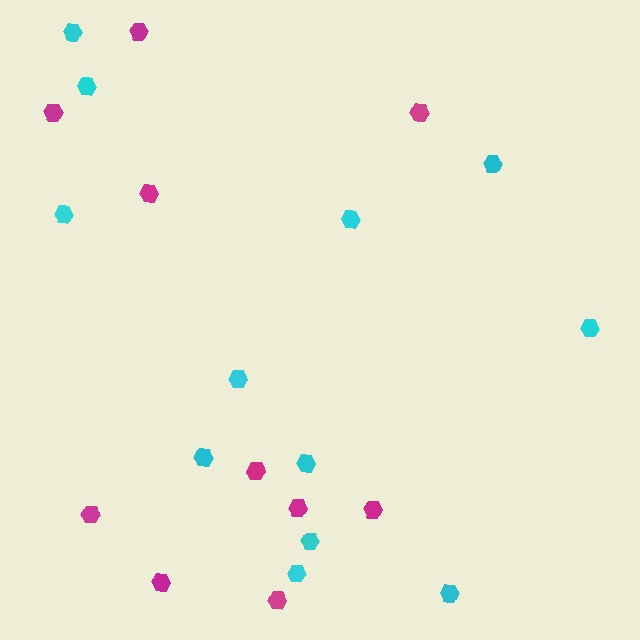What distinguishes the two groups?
There are 2 groups: one group of cyan hexagons (12) and one group of magenta hexagons (10).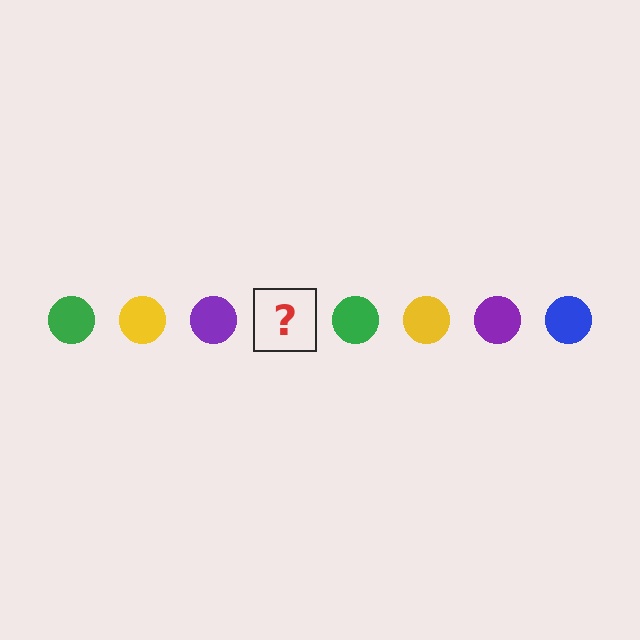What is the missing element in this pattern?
The missing element is a blue circle.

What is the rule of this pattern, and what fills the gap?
The rule is that the pattern cycles through green, yellow, purple, blue circles. The gap should be filled with a blue circle.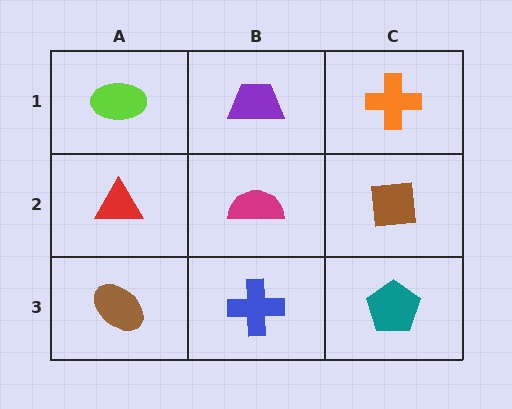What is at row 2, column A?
A red triangle.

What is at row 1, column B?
A purple trapezoid.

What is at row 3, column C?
A teal pentagon.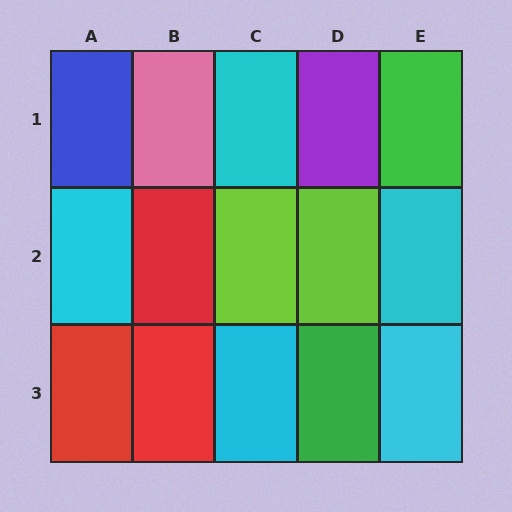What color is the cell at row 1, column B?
Pink.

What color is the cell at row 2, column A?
Cyan.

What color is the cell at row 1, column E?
Green.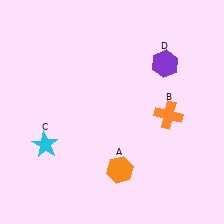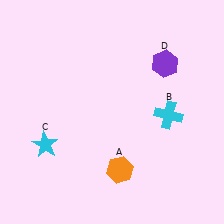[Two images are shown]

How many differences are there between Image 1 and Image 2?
There is 1 difference between the two images.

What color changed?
The cross (B) changed from orange in Image 1 to cyan in Image 2.